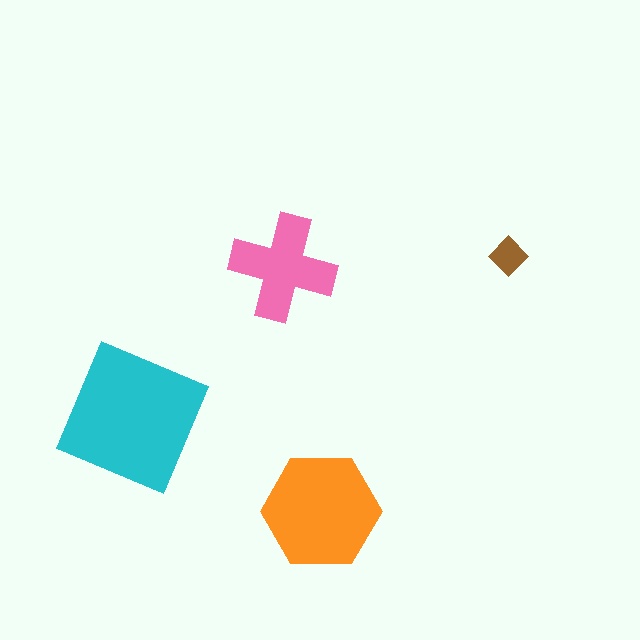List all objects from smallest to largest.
The brown diamond, the pink cross, the orange hexagon, the cyan square.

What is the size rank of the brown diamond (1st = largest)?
4th.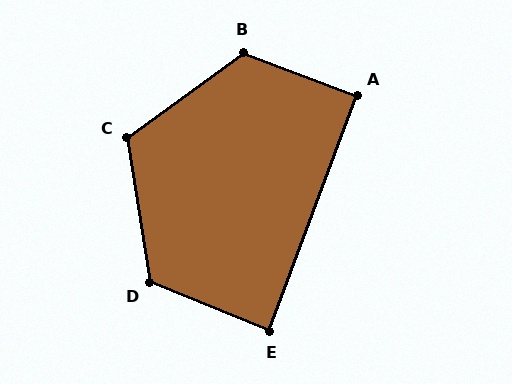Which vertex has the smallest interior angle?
E, at approximately 88 degrees.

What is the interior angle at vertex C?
Approximately 117 degrees (obtuse).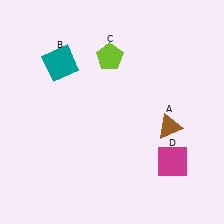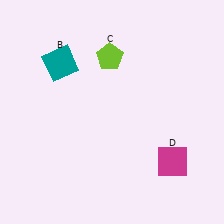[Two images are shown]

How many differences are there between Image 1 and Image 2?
There is 1 difference between the two images.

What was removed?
The brown triangle (A) was removed in Image 2.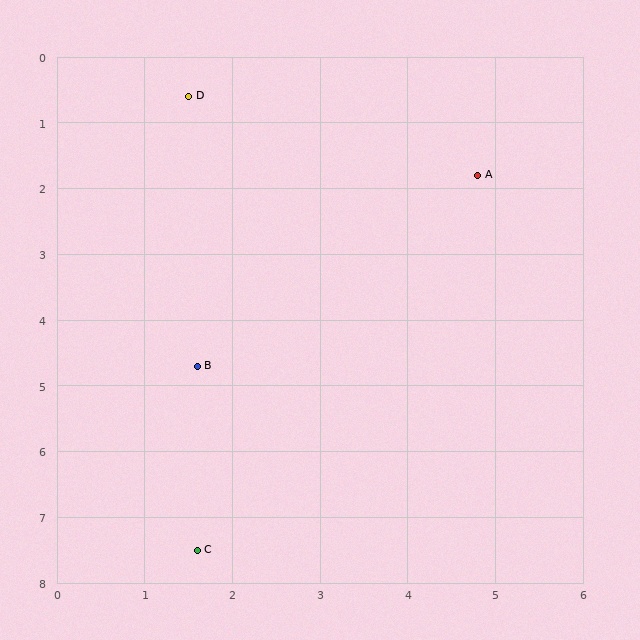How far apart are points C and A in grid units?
Points C and A are about 6.5 grid units apart.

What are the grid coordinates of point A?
Point A is at approximately (4.8, 1.8).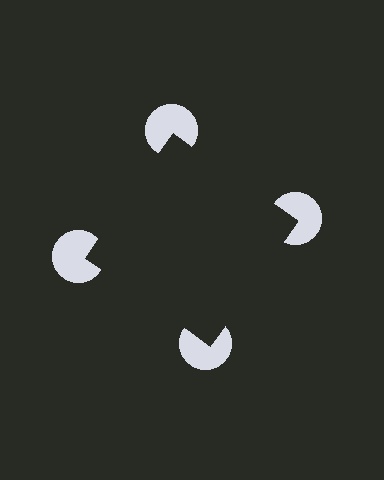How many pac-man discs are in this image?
There are 4 — one at each vertex of the illusory square.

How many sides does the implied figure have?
4 sides.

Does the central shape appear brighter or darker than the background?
It typically appears slightly darker than the background, even though no actual brightness change is drawn.